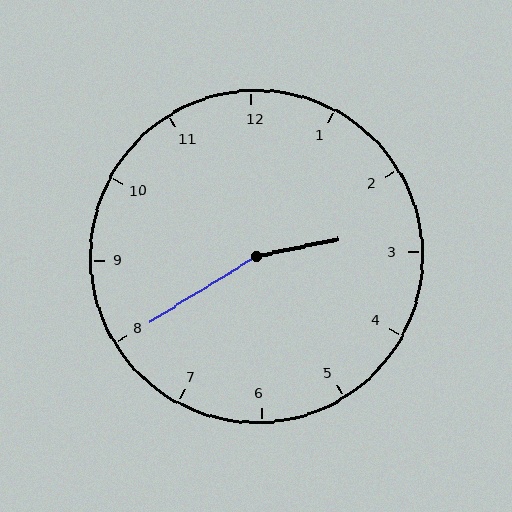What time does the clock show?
2:40.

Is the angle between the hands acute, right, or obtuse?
It is obtuse.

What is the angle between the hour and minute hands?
Approximately 160 degrees.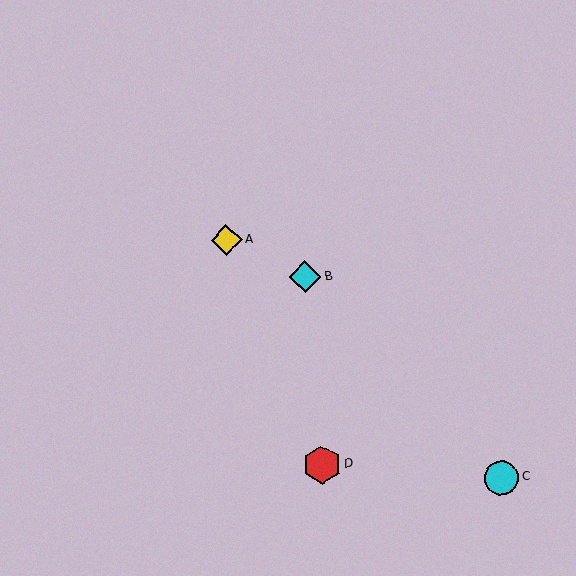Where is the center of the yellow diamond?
The center of the yellow diamond is at (227, 240).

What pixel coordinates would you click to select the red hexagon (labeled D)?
Click at (322, 465) to select the red hexagon D.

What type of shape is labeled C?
Shape C is a cyan circle.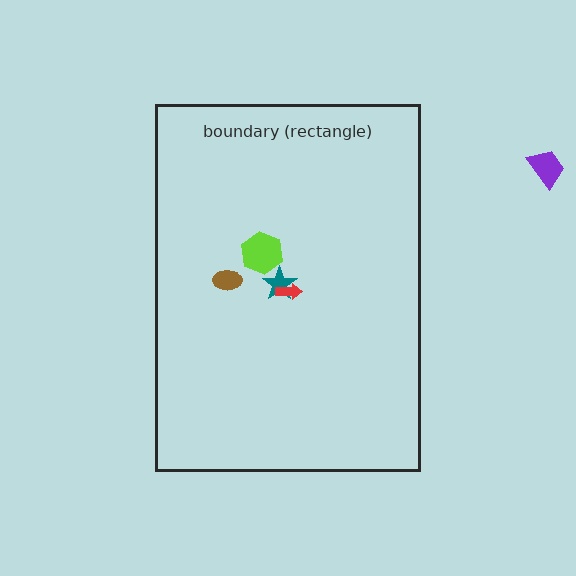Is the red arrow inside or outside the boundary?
Inside.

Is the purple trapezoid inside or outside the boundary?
Outside.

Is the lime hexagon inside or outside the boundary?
Inside.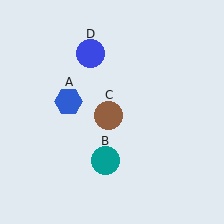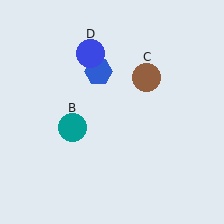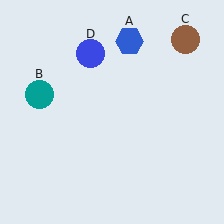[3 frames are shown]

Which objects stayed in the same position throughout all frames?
Blue circle (object D) remained stationary.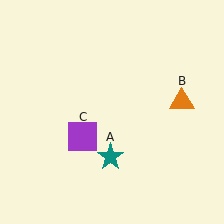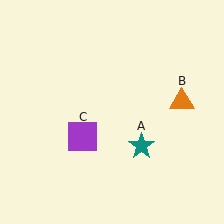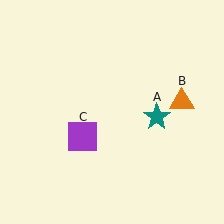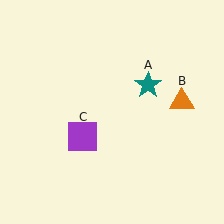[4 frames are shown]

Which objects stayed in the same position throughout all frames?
Orange triangle (object B) and purple square (object C) remained stationary.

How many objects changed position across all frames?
1 object changed position: teal star (object A).